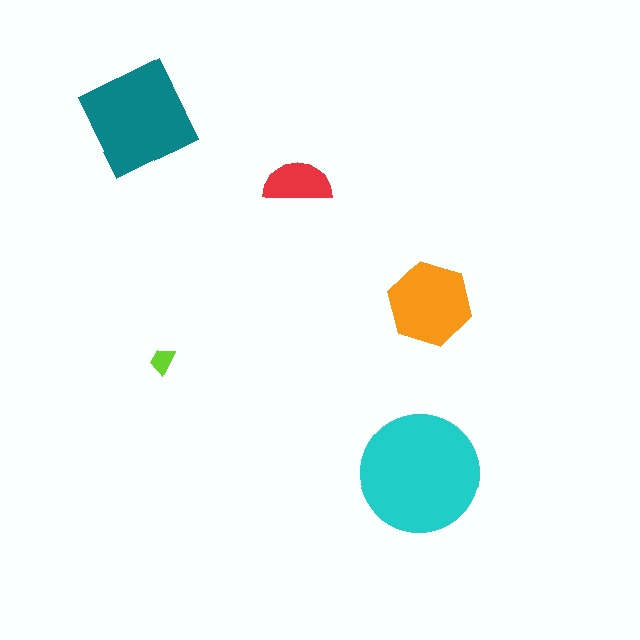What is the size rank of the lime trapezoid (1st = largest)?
5th.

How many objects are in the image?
There are 5 objects in the image.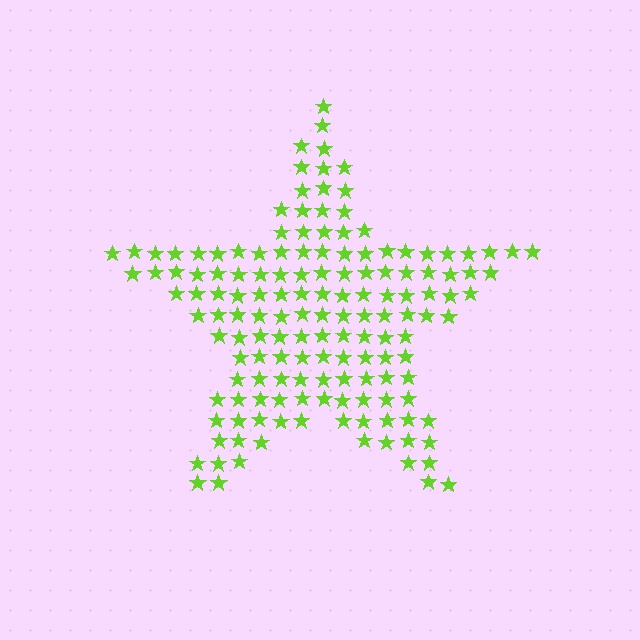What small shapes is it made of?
It is made of small stars.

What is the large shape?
The large shape is a star.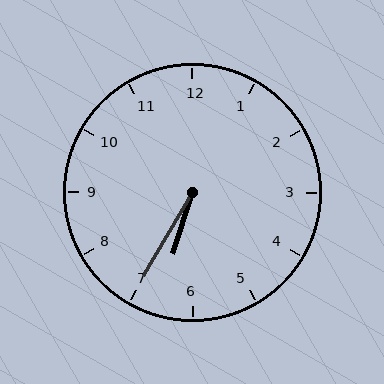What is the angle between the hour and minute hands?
Approximately 12 degrees.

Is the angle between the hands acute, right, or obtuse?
It is acute.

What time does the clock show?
6:35.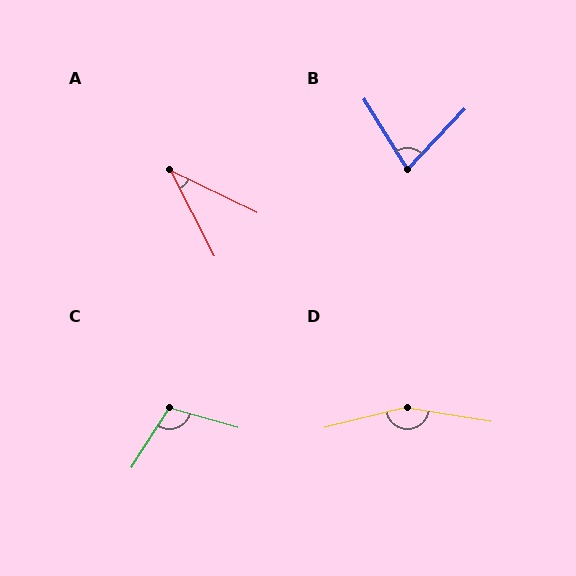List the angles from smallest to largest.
A (37°), B (76°), C (106°), D (156°).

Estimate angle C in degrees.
Approximately 106 degrees.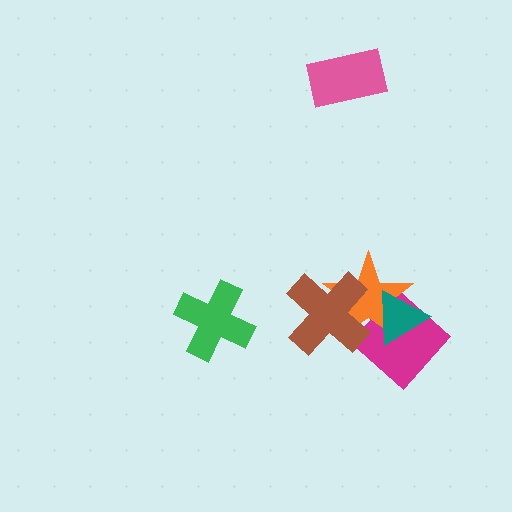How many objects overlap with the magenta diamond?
2 objects overlap with the magenta diamond.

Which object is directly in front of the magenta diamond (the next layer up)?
The orange star is directly in front of the magenta diamond.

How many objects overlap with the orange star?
3 objects overlap with the orange star.